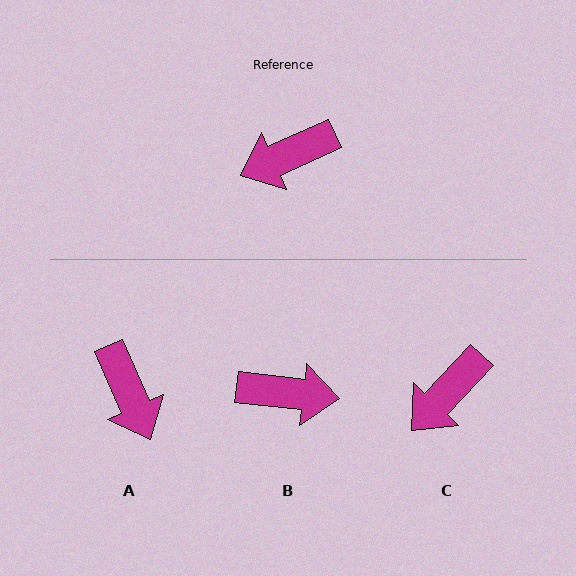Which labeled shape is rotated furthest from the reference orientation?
B, about 149 degrees away.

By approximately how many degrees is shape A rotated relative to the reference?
Approximately 90 degrees counter-clockwise.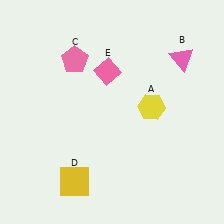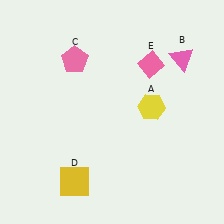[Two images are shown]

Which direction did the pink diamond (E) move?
The pink diamond (E) moved right.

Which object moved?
The pink diamond (E) moved right.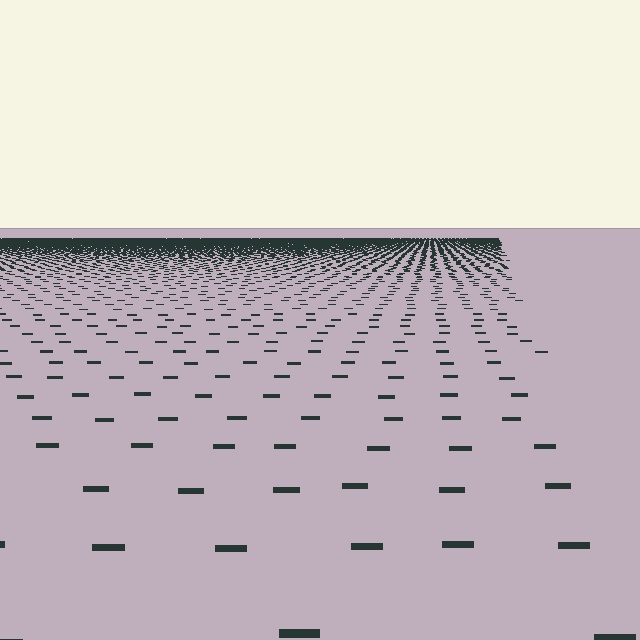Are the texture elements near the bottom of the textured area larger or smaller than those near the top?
Larger. Near the bottom, elements are closer to the viewer and appear at a bigger on-screen size.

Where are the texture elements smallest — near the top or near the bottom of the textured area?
Near the top.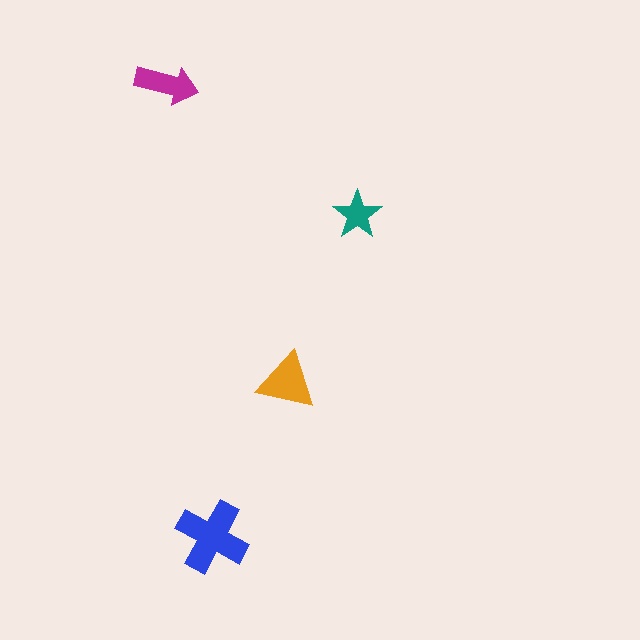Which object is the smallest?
The teal star.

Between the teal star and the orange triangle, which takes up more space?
The orange triangle.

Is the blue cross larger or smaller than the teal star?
Larger.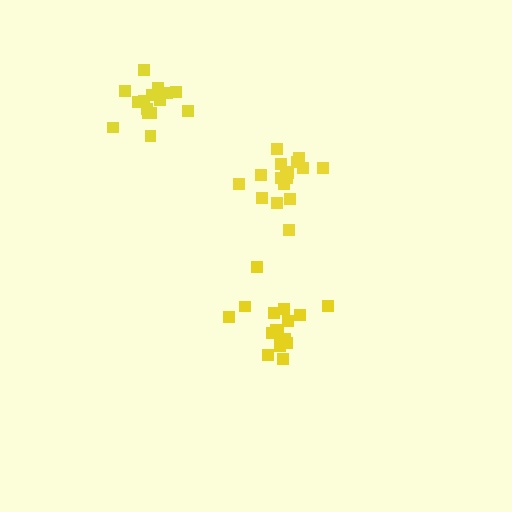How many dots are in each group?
Group 1: 17 dots, Group 2: 15 dots, Group 3: 17 dots (49 total).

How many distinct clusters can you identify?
There are 3 distinct clusters.